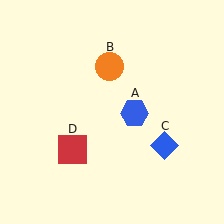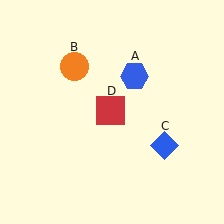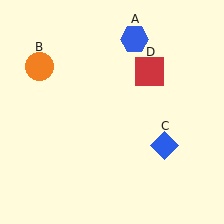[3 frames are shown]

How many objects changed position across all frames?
3 objects changed position: blue hexagon (object A), orange circle (object B), red square (object D).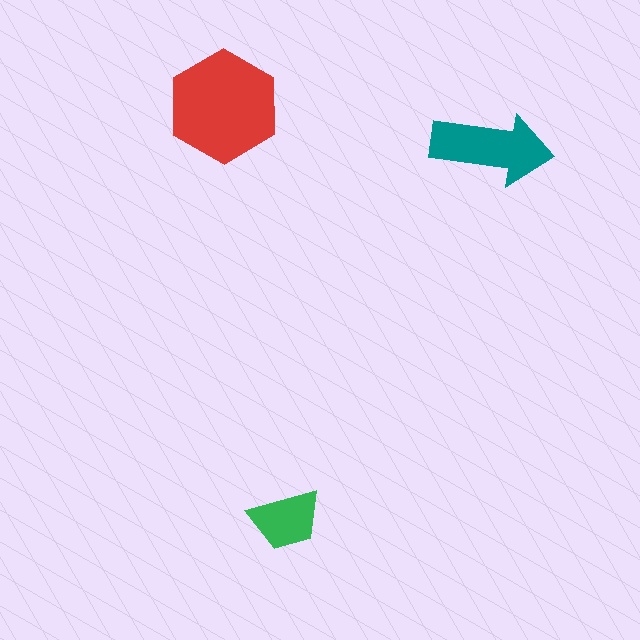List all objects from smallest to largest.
The green trapezoid, the teal arrow, the red hexagon.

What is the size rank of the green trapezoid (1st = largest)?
3rd.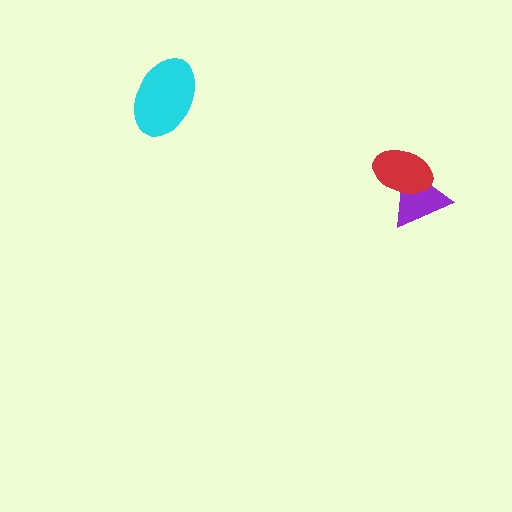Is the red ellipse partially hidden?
No, no other shape covers it.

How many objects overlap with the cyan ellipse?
0 objects overlap with the cyan ellipse.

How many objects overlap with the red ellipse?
1 object overlaps with the red ellipse.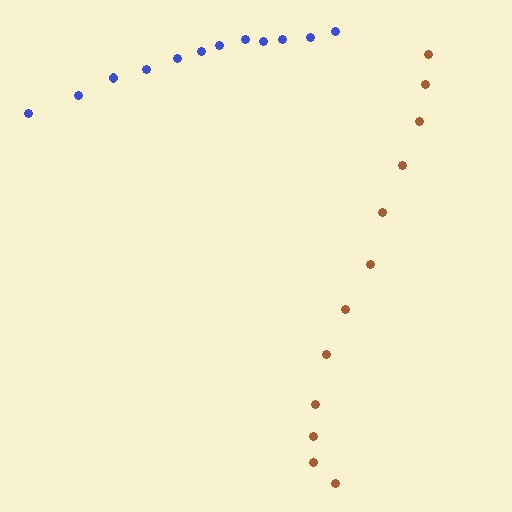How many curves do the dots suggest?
There are 2 distinct paths.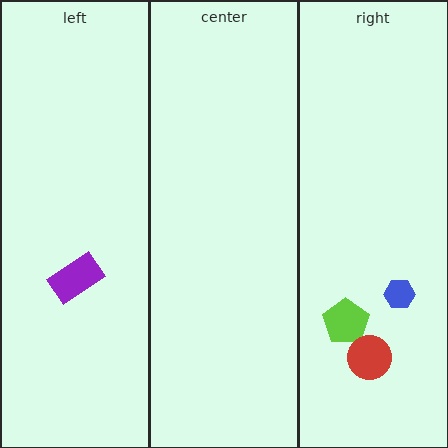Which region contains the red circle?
The right region.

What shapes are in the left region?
The purple rectangle.